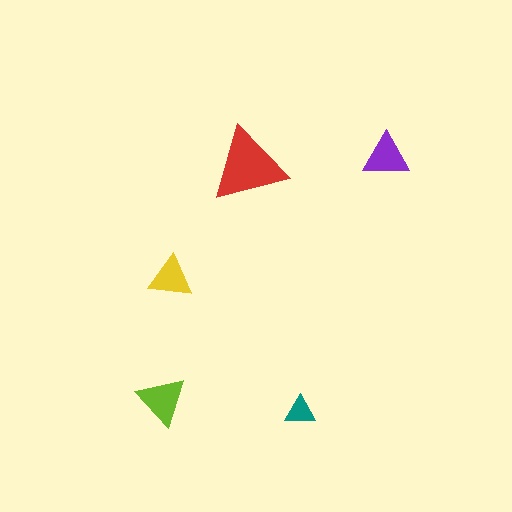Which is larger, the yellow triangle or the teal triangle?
The yellow one.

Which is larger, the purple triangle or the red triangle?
The red one.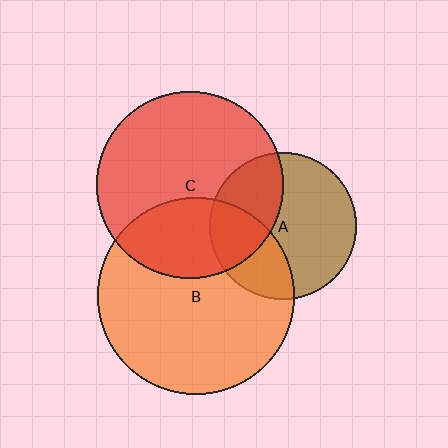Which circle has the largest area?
Circle B (orange).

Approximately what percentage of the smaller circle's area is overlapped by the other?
Approximately 35%.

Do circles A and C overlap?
Yes.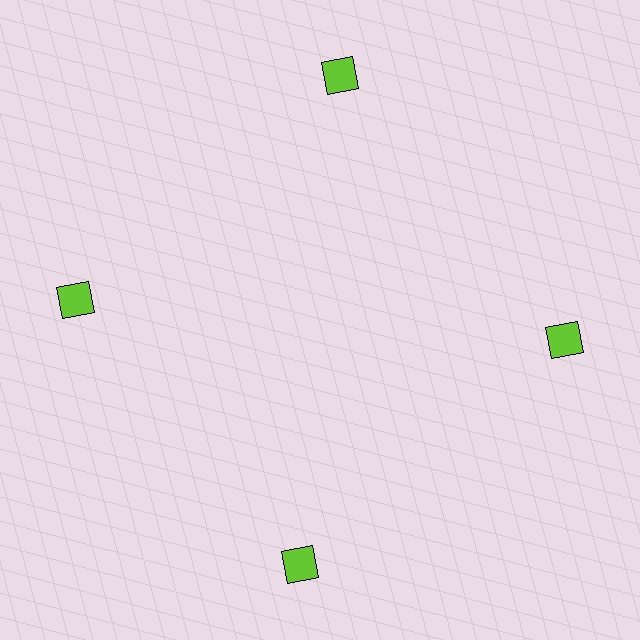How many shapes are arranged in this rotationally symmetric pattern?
There are 4 shapes, arranged in 4 groups of 1.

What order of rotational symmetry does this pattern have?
This pattern has 4-fold rotational symmetry.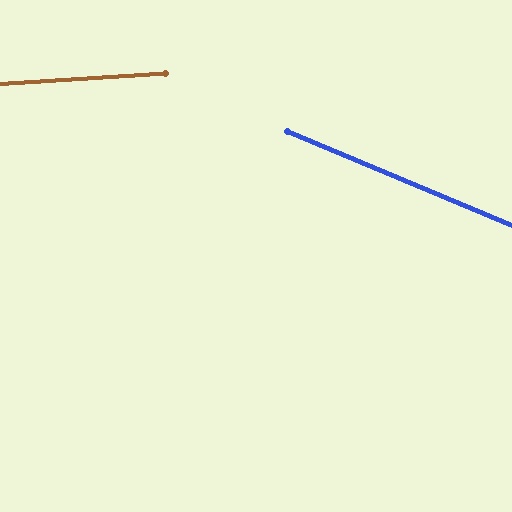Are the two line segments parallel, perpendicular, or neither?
Neither parallel nor perpendicular — they differ by about 26°.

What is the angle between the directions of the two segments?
Approximately 26 degrees.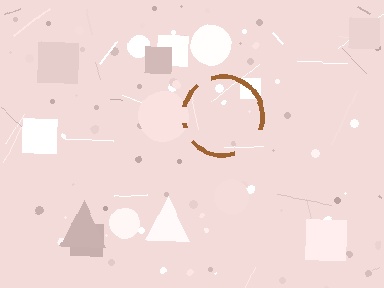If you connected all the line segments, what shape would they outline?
They would outline a circle.